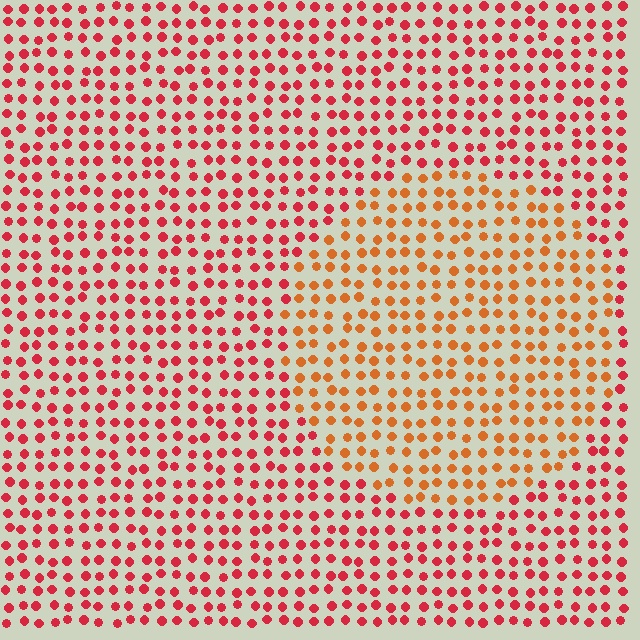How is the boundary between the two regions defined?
The boundary is defined purely by a slight shift in hue (about 32 degrees). Spacing, size, and orientation are identical on both sides.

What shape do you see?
I see a circle.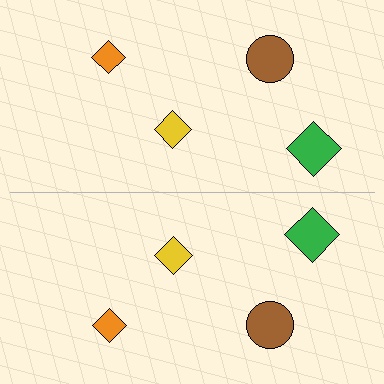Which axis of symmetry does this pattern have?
The pattern has a horizontal axis of symmetry running through the center of the image.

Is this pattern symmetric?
Yes, this pattern has bilateral (reflection) symmetry.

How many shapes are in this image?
There are 8 shapes in this image.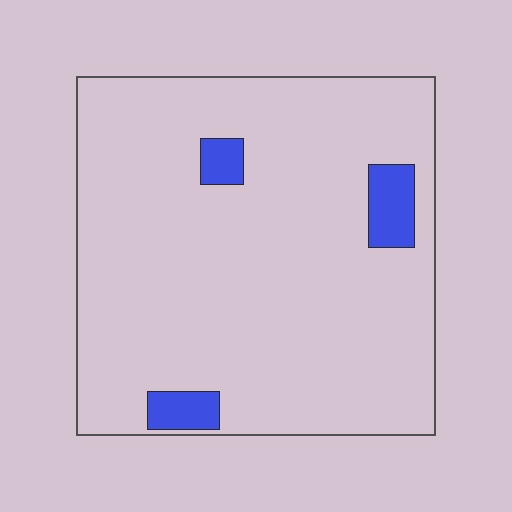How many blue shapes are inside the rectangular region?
3.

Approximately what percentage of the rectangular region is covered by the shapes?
Approximately 5%.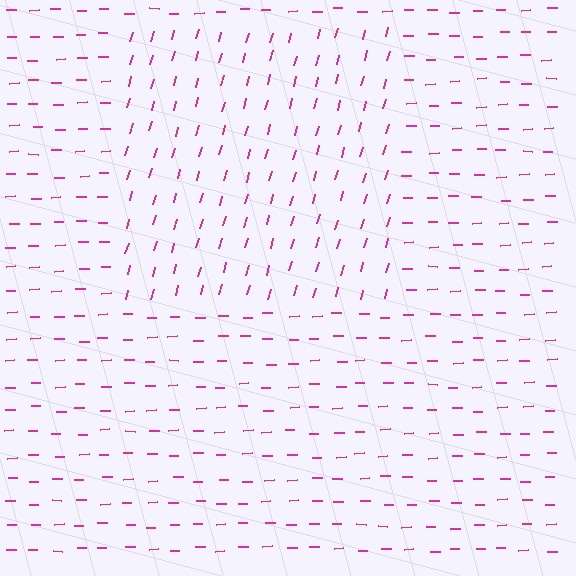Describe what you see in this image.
The image is filled with small magenta line segments. A rectangle region in the image has lines oriented differently from the surrounding lines, creating a visible texture boundary.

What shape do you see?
I see a rectangle.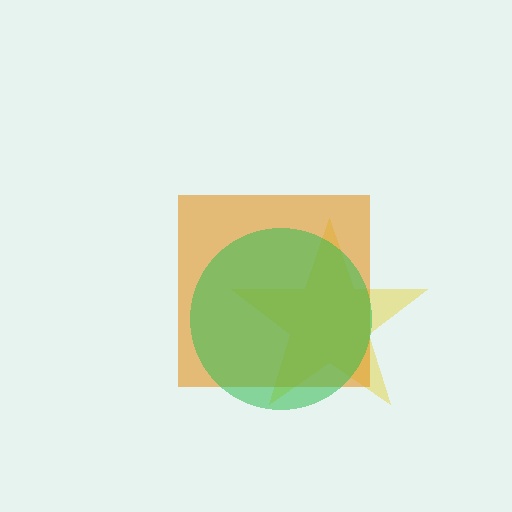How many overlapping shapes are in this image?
There are 3 overlapping shapes in the image.